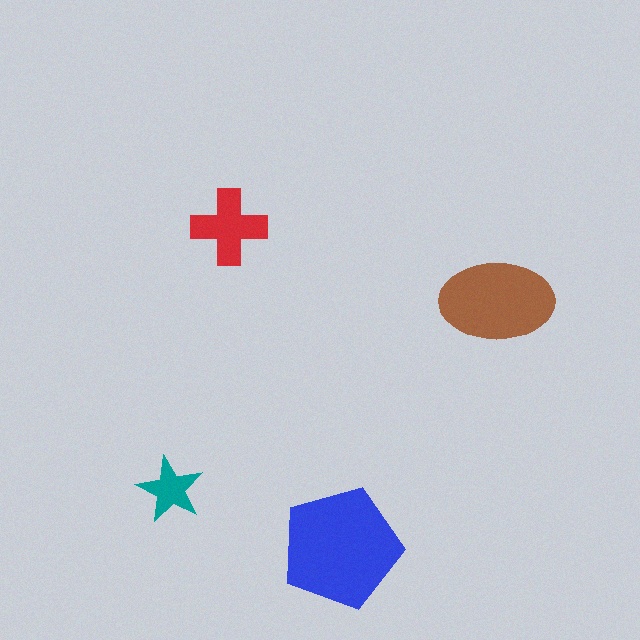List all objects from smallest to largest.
The teal star, the red cross, the brown ellipse, the blue pentagon.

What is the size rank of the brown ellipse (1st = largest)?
2nd.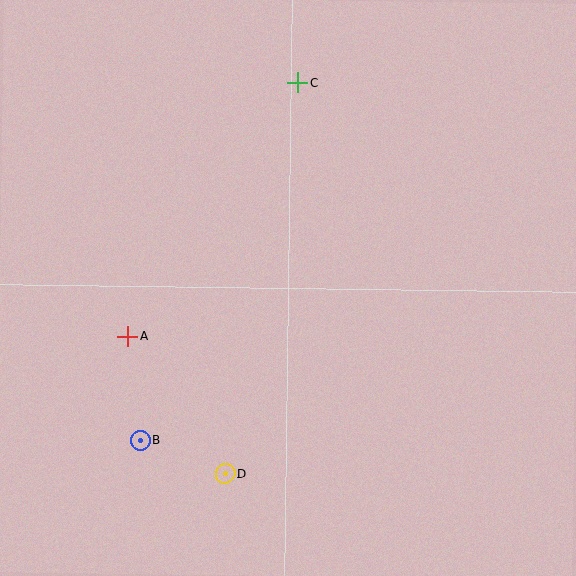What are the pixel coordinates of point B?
Point B is at (140, 440).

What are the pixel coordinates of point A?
Point A is at (128, 336).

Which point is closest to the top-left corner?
Point C is closest to the top-left corner.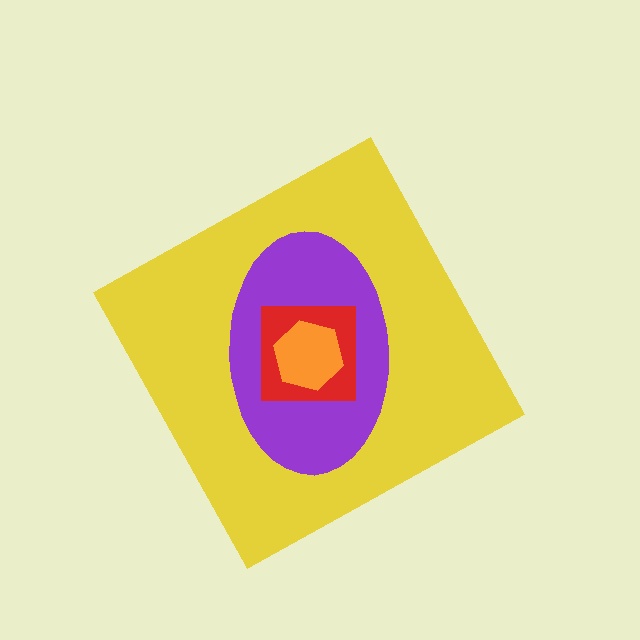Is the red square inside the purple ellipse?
Yes.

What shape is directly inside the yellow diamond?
The purple ellipse.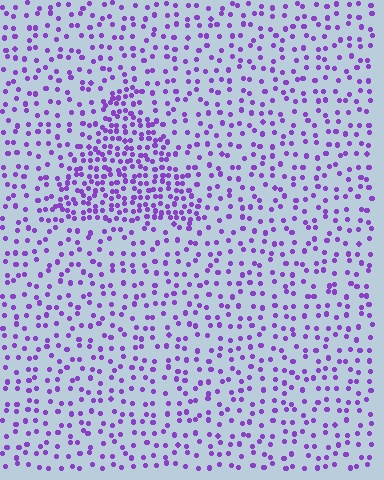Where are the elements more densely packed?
The elements are more densely packed inside the triangle boundary.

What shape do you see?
I see a triangle.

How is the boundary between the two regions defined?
The boundary is defined by a change in element density (approximately 2.2x ratio). All elements are the same color, size, and shape.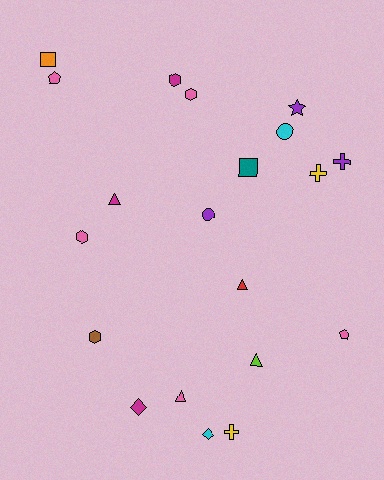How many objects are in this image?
There are 20 objects.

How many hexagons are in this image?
There are 4 hexagons.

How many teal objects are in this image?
There is 1 teal object.